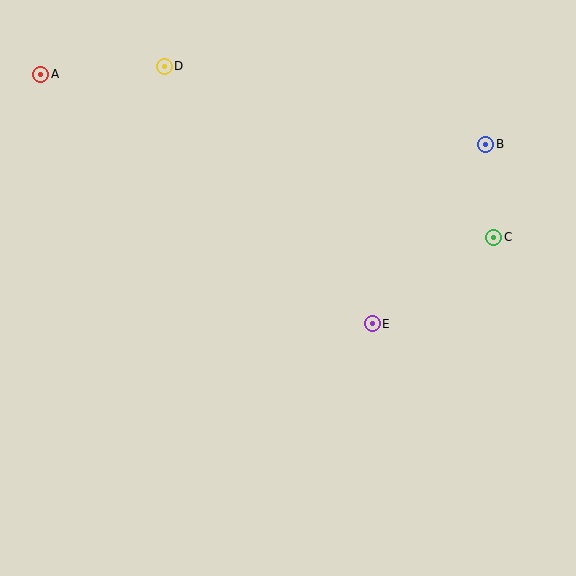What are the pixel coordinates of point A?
Point A is at (41, 74).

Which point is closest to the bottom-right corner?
Point E is closest to the bottom-right corner.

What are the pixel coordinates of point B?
Point B is at (485, 145).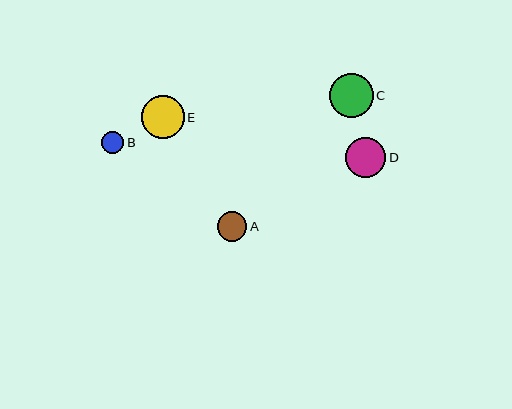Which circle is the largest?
Circle C is the largest with a size of approximately 44 pixels.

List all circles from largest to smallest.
From largest to smallest: C, E, D, A, B.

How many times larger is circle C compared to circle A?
Circle C is approximately 1.5 times the size of circle A.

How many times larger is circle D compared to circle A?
Circle D is approximately 1.4 times the size of circle A.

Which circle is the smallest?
Circle B is the smallest with a size of approximately 22 pixels.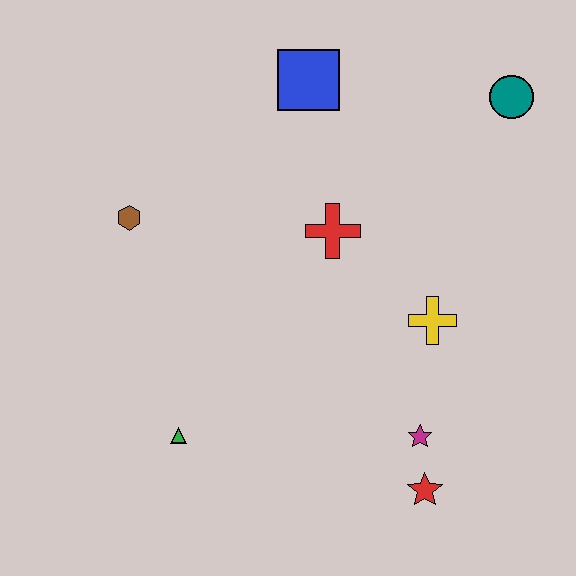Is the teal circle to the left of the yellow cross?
No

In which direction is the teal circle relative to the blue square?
The teal circle is to the right of the blue square.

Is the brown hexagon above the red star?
Yes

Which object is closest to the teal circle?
The blue square is closest to the teal circle.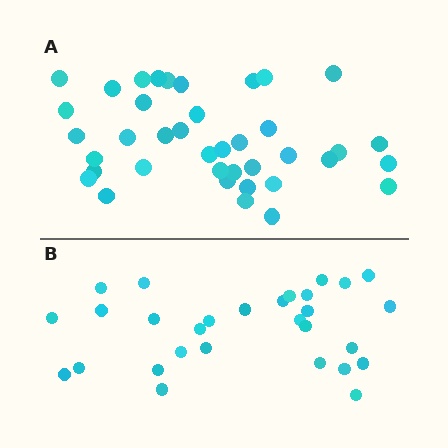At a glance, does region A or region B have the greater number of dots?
Region A (the top region) has more dots.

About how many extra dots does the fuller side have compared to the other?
Region A has roughly 10 or so more dots than region B.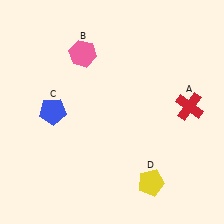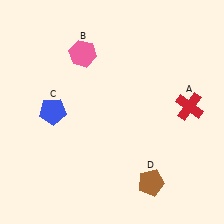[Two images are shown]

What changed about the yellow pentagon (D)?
In Image 1, D is yellow. In Image 2, it changed to brown.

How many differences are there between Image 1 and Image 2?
There is 1 difference between the two images.